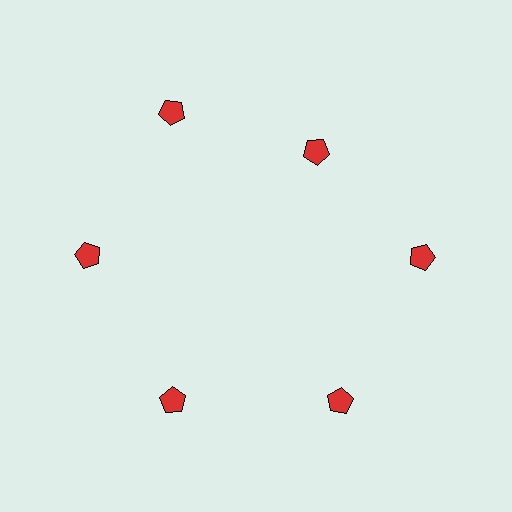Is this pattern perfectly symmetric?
No. The 6 red pentagons are arranged in a ring, but one element near the 1 o'clock position is pulled inward toward the center, breaking the 6-fold rotational symmetry.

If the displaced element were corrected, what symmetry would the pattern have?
It would have 6-fold rotational symmetry — the pattern would map onto itself every 60 degrees.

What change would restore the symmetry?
The symmetry would be restored by moving it outward, back onto the ring so that all 6 pentagons sit at equal angles and equal distance from the center.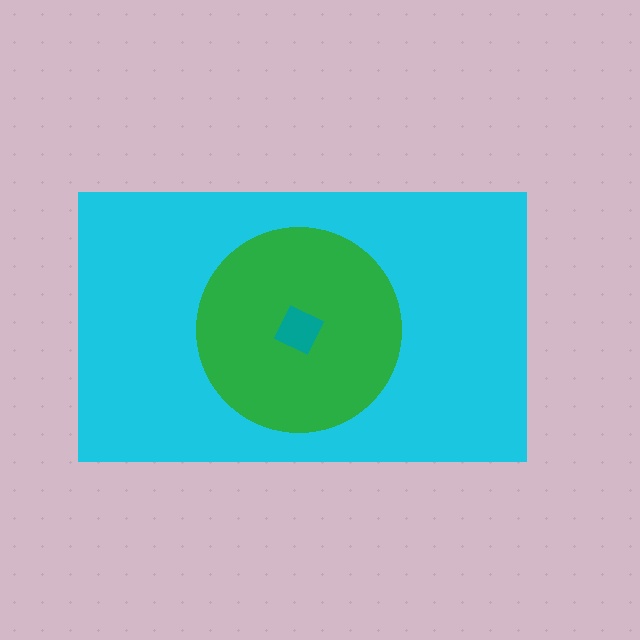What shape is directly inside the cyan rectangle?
The green circle.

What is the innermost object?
The teal diamond.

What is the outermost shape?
The cyan rectangle.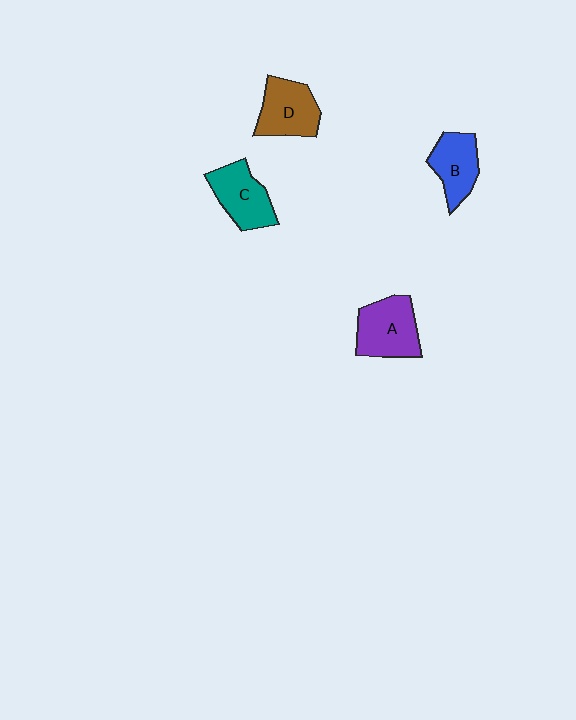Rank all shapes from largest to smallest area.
From largest to smallest: A (purple), D (brown), C (teal), B (blue).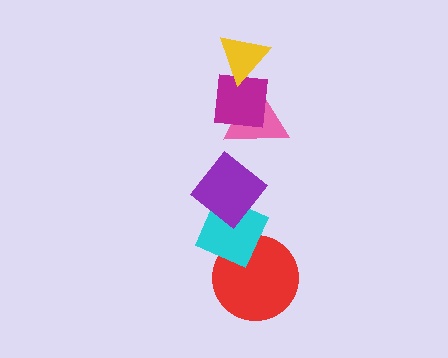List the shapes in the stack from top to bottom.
From top to bottom: the yellow triangle, the magenta square, the pink triangle, the purple diamond, the cyan diamond, the red circle.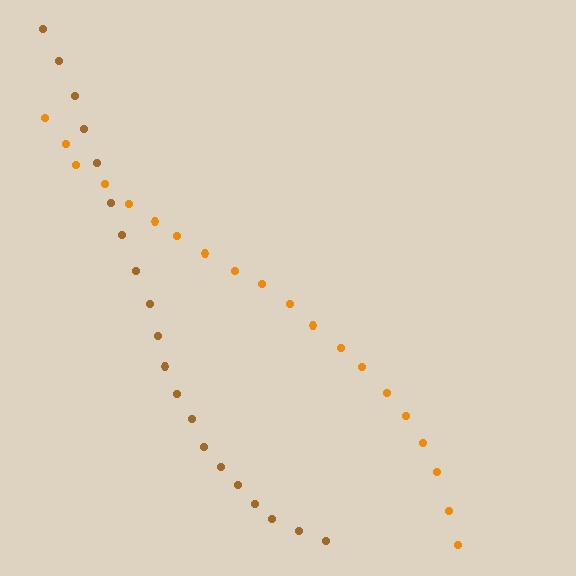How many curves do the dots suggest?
There are 2 distinct paths.